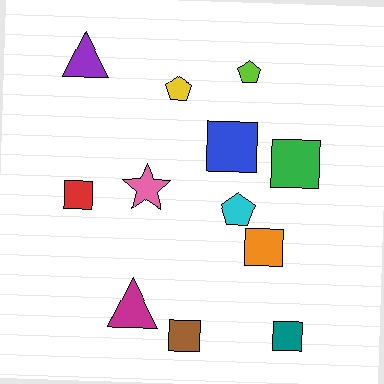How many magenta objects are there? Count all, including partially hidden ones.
There is 1 magenta object.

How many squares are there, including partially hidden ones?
There are 6 squares.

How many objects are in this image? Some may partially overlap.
There are 12 objects.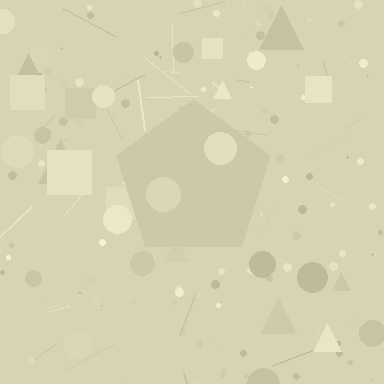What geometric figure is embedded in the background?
A pentagon is embedded in the background.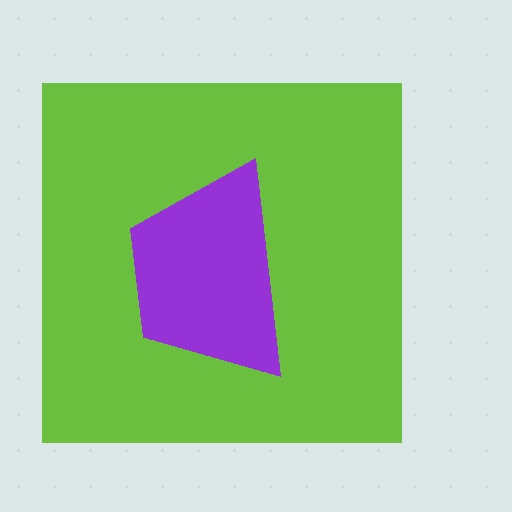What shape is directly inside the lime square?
The purple trapezoid.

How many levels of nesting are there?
2.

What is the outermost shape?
The lime square.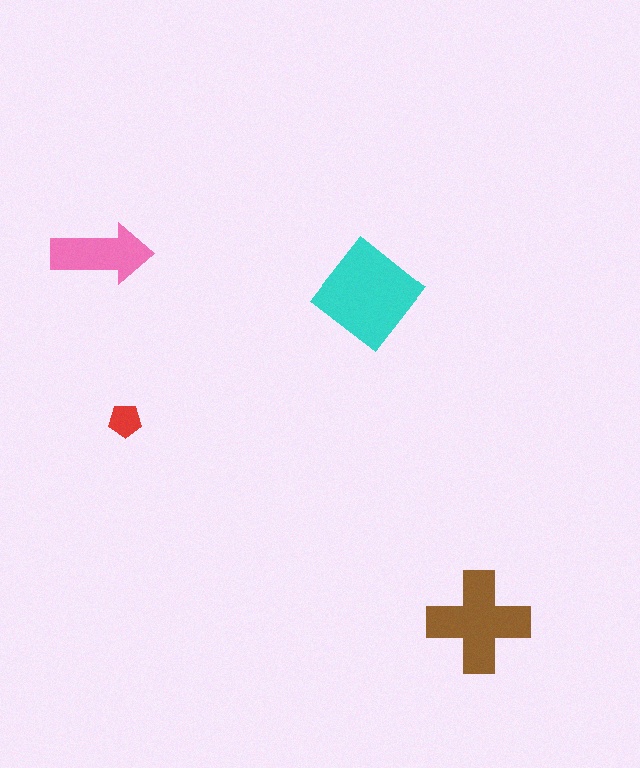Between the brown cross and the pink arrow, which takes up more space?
The brown cross.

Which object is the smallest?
The red pentagon.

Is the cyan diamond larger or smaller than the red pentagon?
Larger.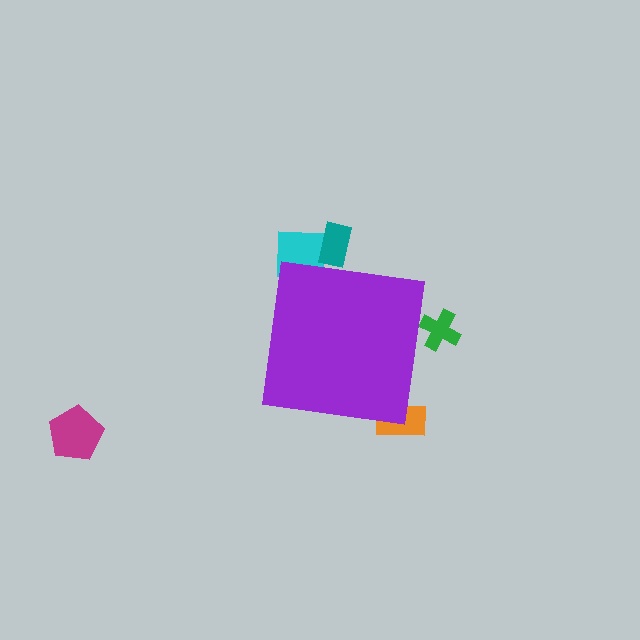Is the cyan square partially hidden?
Yes, the cyan square is partially hidden behind the purple square.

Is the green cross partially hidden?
Yes, the green cross is partially hidden behind the purple square.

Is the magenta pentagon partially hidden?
No, the magenta pentagon is fully visible.